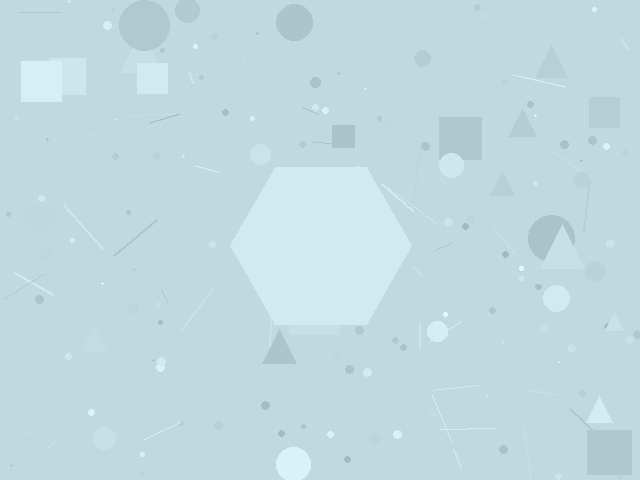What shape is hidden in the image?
A hexagon is hidden in the image.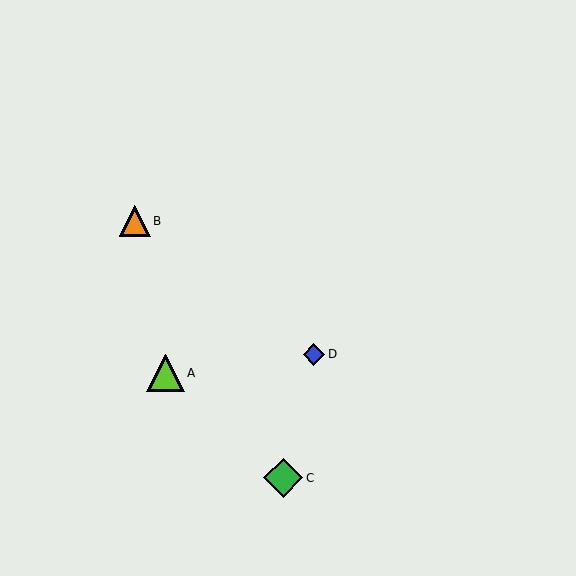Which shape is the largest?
The green diamond (labeled C) is the largest.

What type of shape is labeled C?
Shape C is a green diamond.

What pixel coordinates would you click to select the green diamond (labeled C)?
Click at (283, 478) to select the green diamond C.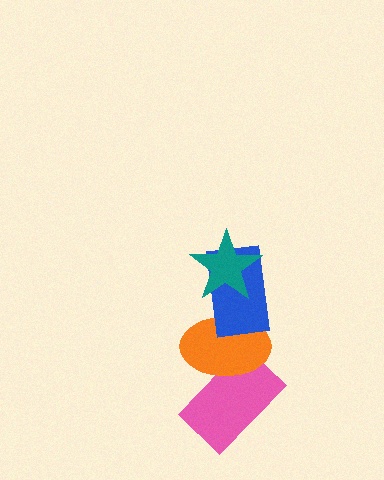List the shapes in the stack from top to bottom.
From top to bottom: the teal star, the blue rectangle, the orange ellipse, the pink rectangle.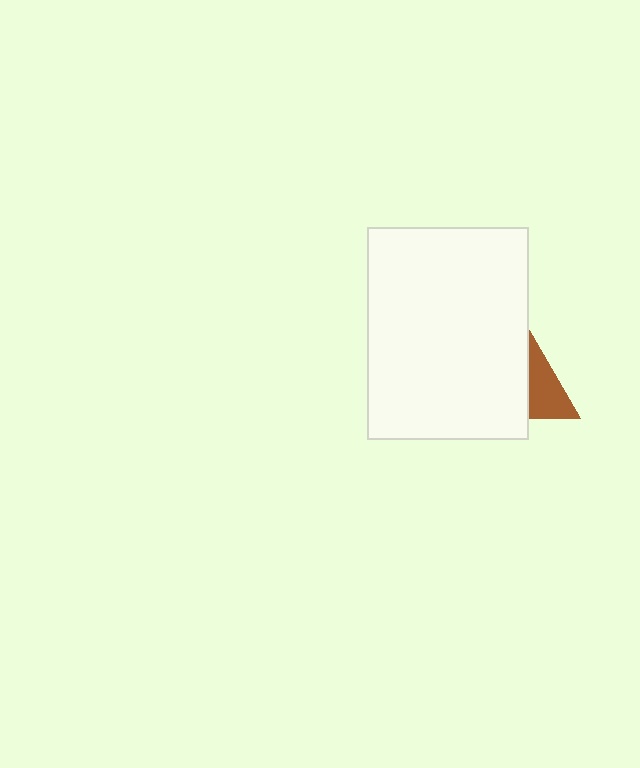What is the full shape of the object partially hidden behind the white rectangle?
The partially hidden object is a brown triangle.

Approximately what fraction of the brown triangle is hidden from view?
Roughly 57% of the brown triangle is hidden behind the white rectangle.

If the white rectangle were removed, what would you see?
You would see the complete brown triangle.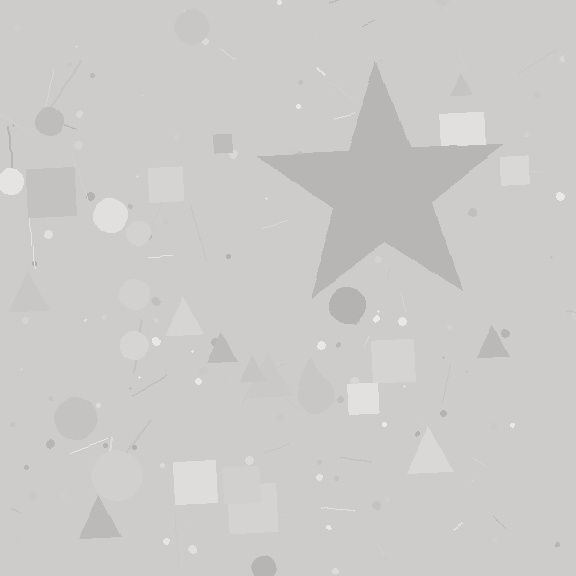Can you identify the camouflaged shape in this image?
The camouflaged shape is a star.